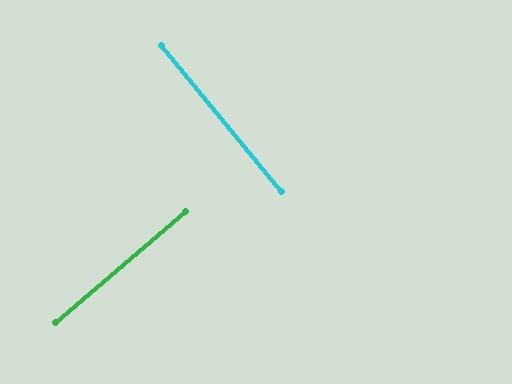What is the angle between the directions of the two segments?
Approximately 89 degrees.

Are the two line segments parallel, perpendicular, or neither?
Perpendicular — they meet at approximately 89°.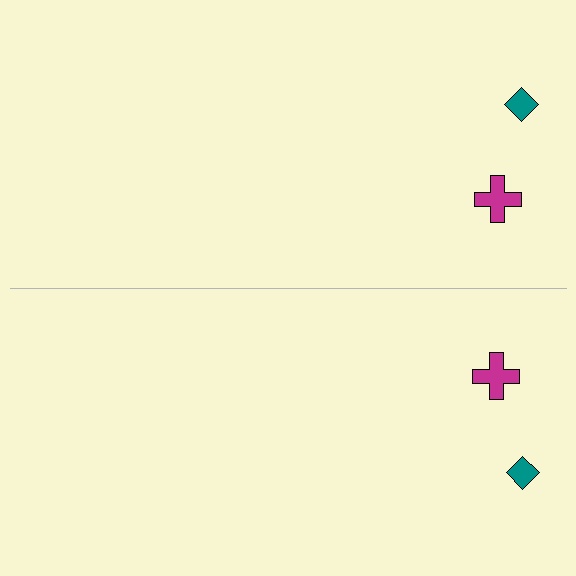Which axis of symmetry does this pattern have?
The pattern has a horizontal axis of symmetry running through the center of the image.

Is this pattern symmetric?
Yes, this pattern has bilateral (reflection) symmetry.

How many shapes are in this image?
There are 4 shapes in this image.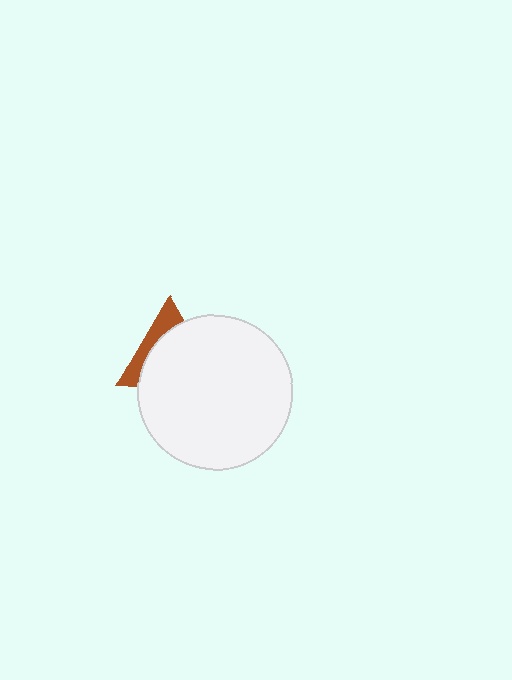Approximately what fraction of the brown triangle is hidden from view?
Roughly 69% of the brown triangle is hidden behind the white circle.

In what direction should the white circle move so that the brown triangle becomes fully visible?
The white circle should move toward the lower-right. That is the shortest direction to clear the overlap and leave the brown triangle fully visible.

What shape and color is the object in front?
The object in front is a white circle.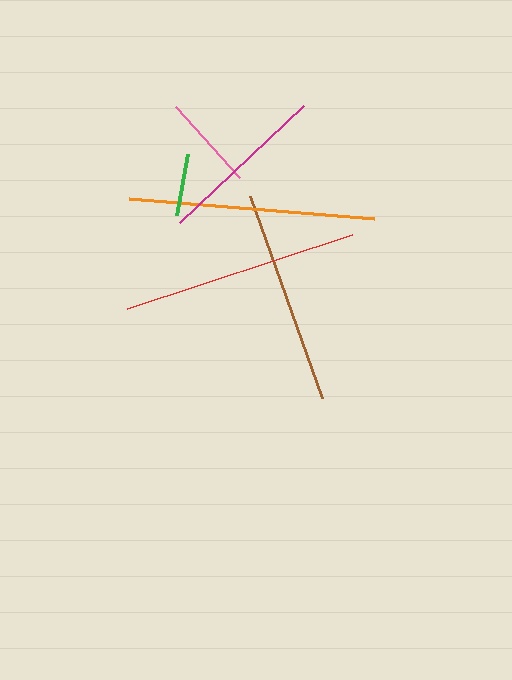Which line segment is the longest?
The orange line is the longest at approximately 246 pixels.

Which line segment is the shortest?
The green line is the shortest at approximately 62 pixels.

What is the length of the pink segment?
The pink segment is approximately 96 pixels long.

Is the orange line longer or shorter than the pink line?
The orange line is longer than the pink line.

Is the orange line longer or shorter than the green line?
The orange line is longer than the green line.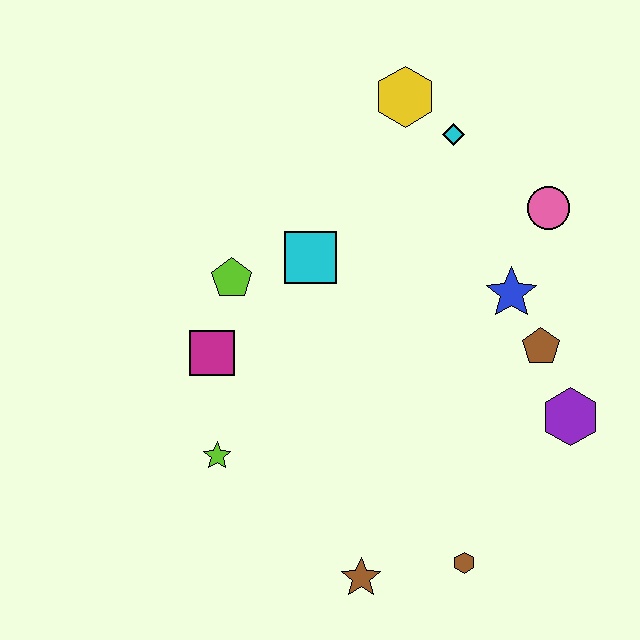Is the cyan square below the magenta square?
No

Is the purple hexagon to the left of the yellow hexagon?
No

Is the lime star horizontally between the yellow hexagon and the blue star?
No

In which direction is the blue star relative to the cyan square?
The blue star is to the right of the cyan square.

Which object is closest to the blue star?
The brown pentagon is closest to the blue star.